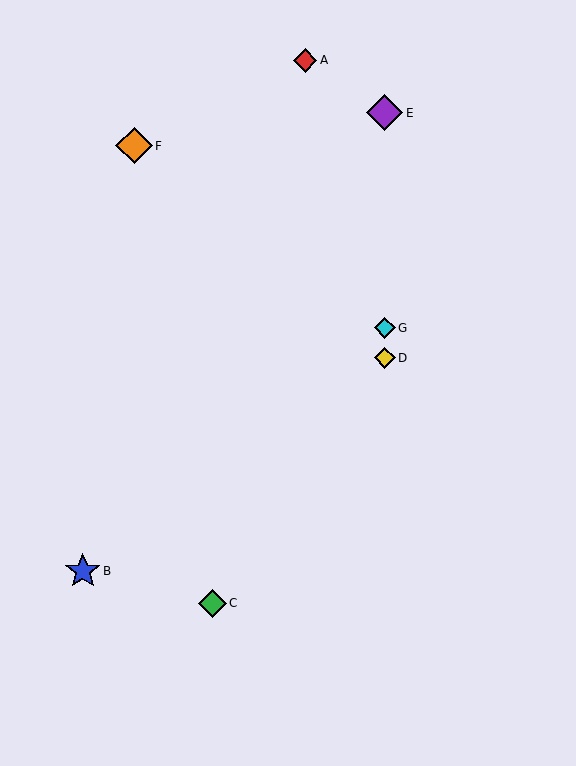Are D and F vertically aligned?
No, D is at x≈385 and F is at x≈134.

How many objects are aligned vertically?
3 objects (D, E, G) are aligned vertically.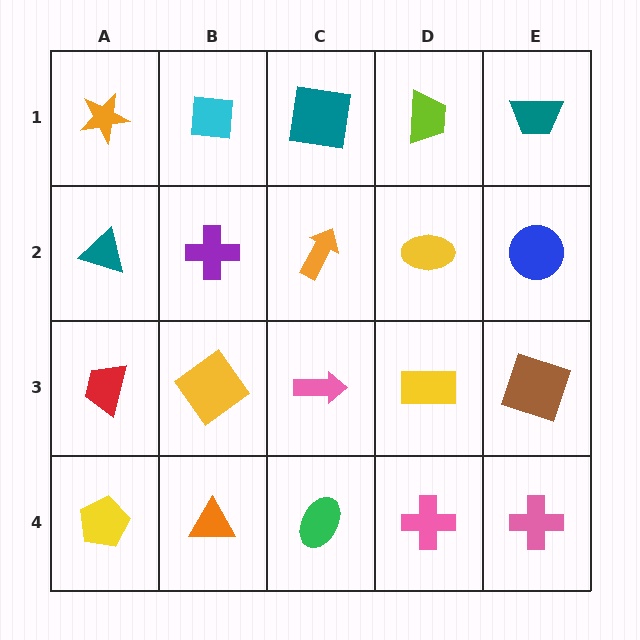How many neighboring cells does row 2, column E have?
3.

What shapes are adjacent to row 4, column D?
A yellow rectangle (row 3, column D), a green ellipse (row 4, column C), a pink cross (row 4, column E).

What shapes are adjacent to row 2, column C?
A teal square (row 1, column C), a pink arrow (row 3, column C), a purple cross (row 2, column B), a yellow ellipse (row 2, column D).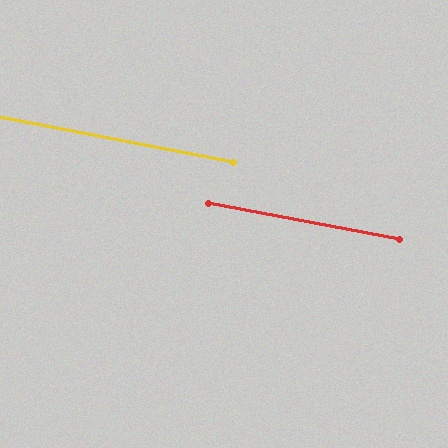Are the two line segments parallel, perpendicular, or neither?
Parallel — their directions differ by only 0.4°.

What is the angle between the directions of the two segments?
Approximately 0 degrees.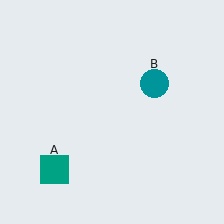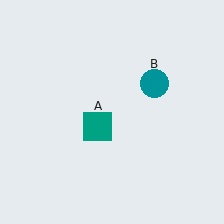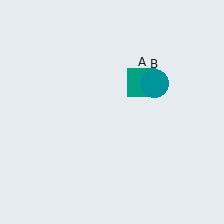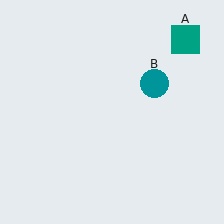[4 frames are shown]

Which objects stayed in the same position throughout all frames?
Teal circle (object B) remained stationary.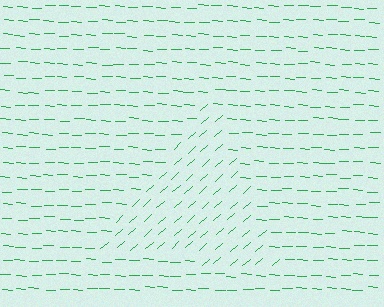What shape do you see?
I see a triangle.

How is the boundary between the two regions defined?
The boundary is defined purely by a change in line orientation (approximately 45 degrees difference). All lines are the same color and thickness.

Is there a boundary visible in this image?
Yes, there is a texture boundary formed by a change in line orientation.